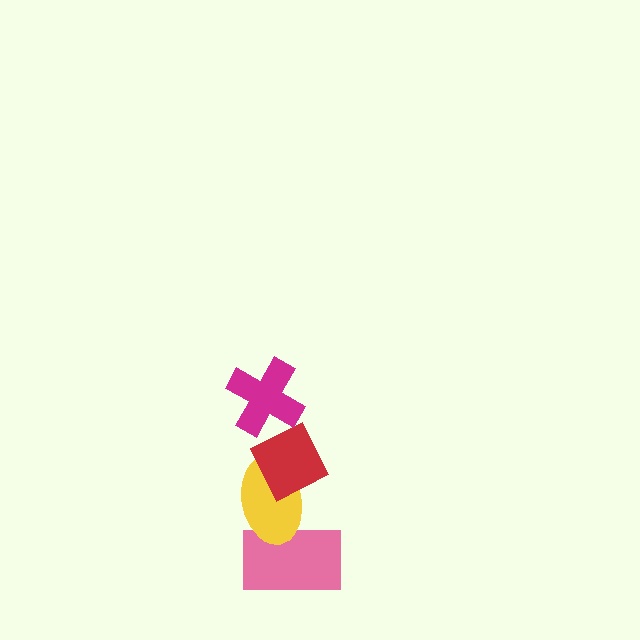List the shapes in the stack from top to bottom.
From top to bottom: the magenta cross, the red diamond, the yellow ellipse, the pink rectangle.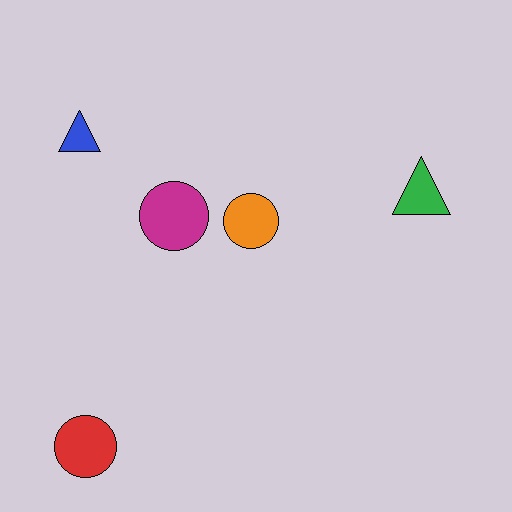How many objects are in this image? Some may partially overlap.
There are 5 objects.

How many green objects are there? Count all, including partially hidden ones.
There is 1 green object.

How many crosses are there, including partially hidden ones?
There are no crosses.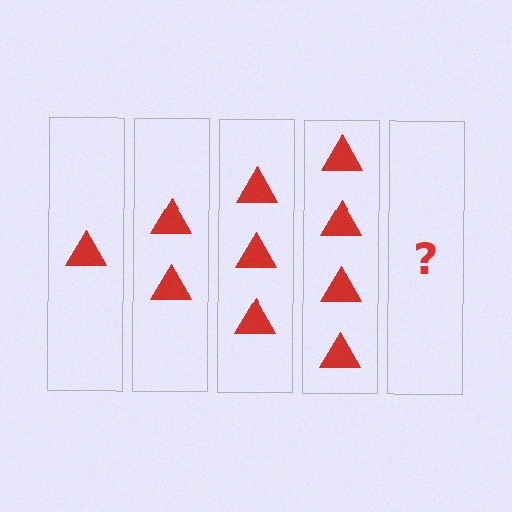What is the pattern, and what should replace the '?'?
The pattern is that each step adds one more triangle. The '?' should be 5 triangles.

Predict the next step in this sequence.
The next step is 5 triangles.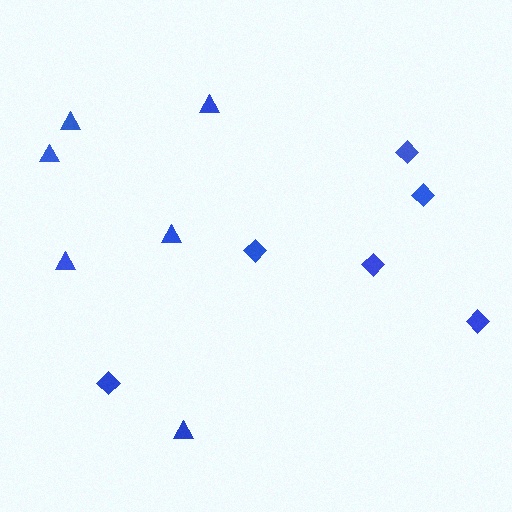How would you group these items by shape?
There are 2 groups: one group of diamonds (6) and one group of triangles (6).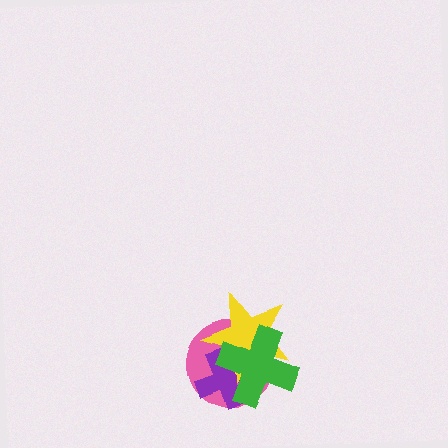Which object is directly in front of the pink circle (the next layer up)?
The purple cross is directly in front of the pink circle.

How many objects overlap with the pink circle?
3 objects overlap with the pink circle.